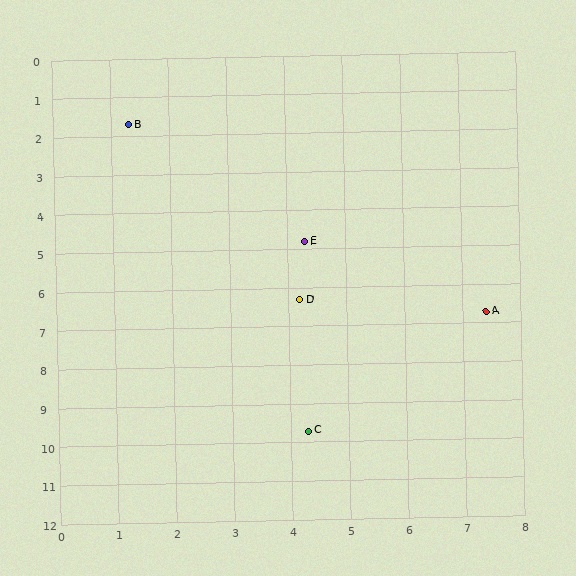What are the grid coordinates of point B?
Point B is at approximately (1.3, 1.7).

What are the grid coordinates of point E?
Point E is at approximately (4.3, 4.8).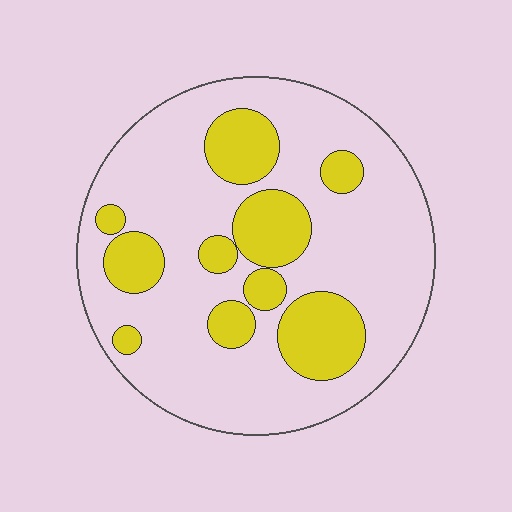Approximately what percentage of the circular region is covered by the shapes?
Approximately 25%.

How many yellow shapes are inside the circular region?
10.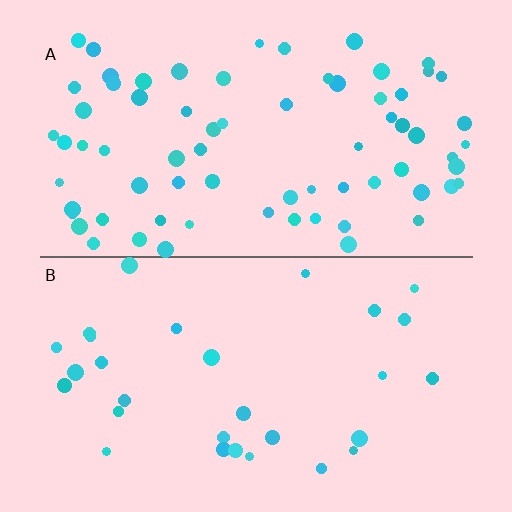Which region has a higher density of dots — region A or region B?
A (the top).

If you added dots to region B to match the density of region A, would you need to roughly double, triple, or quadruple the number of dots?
Approximately double.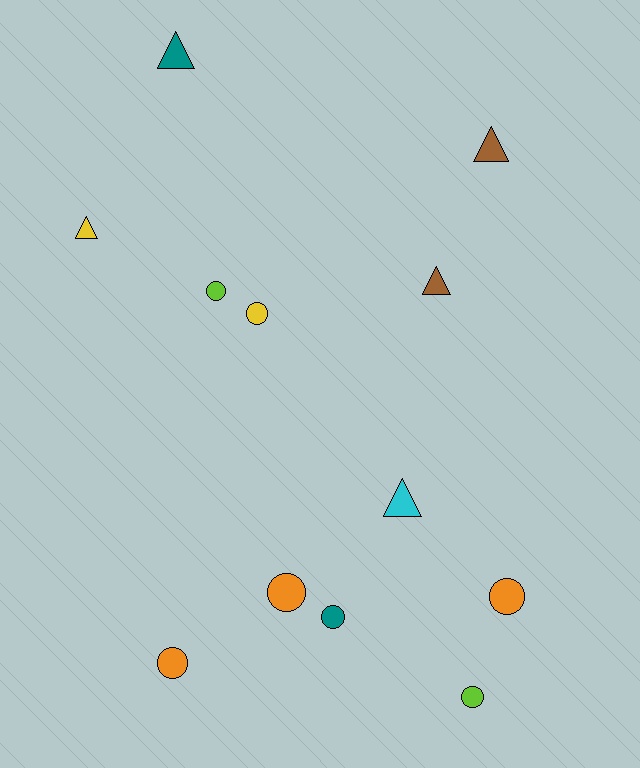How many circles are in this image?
There are 7 circles.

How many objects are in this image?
There are 12 objects.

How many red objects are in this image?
There are no red objects.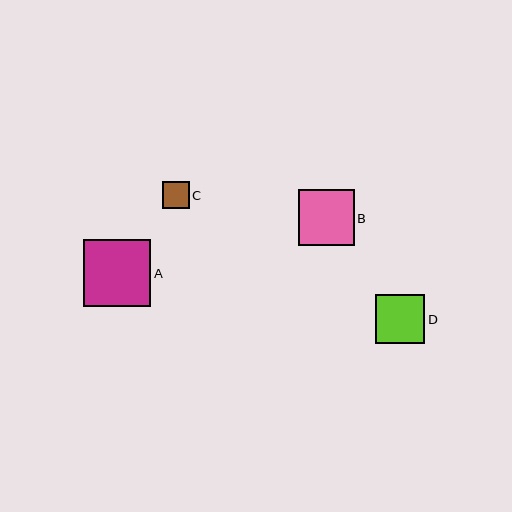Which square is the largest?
Square A is the largest with a size of approximately 67 pixels.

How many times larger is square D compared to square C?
Square D is approximately 1.9 times the size of square C.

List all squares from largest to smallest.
From largest to smallest: A, B, D, C.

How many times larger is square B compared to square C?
Square B is approximately 2.1 times the size of square C.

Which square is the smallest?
Square C is the smallest with a size of approximately 26 pixels.